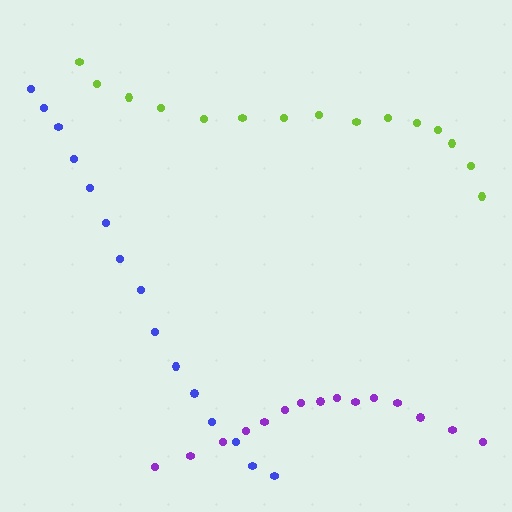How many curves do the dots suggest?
There are 3 distinct paths.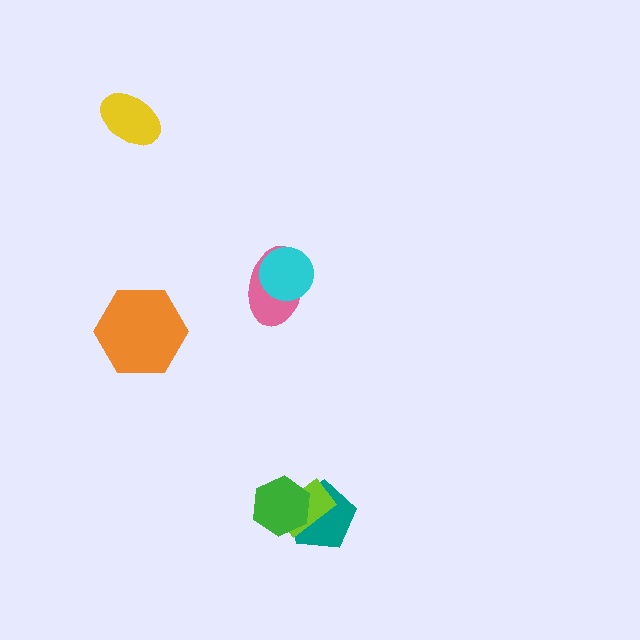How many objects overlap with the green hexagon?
2 objects overlap with the green hexagon.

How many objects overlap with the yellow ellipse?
0 objects overlap with the yellow ellipse.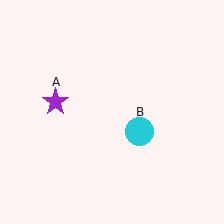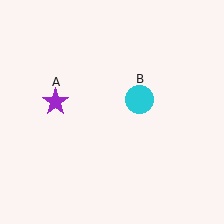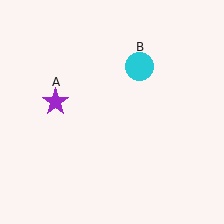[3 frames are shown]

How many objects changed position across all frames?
1 object changed position: cyan circle (object B).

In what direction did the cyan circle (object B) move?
The cyan circle (object B) moved up.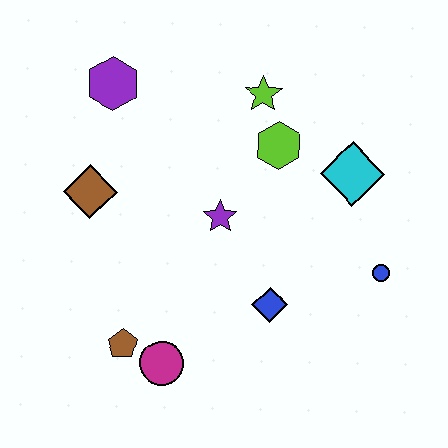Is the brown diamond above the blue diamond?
Yes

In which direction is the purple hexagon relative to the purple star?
The purple hexagon is above the purple star.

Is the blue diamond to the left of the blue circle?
Yes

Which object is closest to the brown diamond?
The purple hexagon is closest to the brown diamond.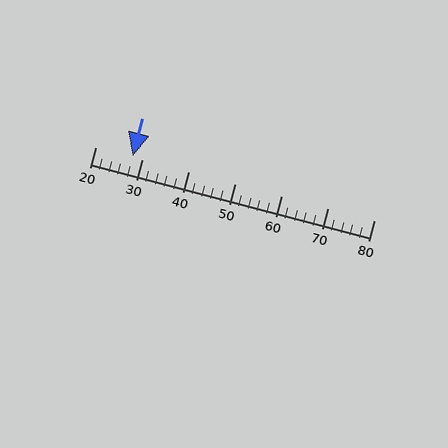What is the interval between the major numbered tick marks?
The major tick marks are spaced 10 units apart.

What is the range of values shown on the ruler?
The ruler shows values from 20 to 80.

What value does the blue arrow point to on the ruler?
The blue arrow points to approximately 28.